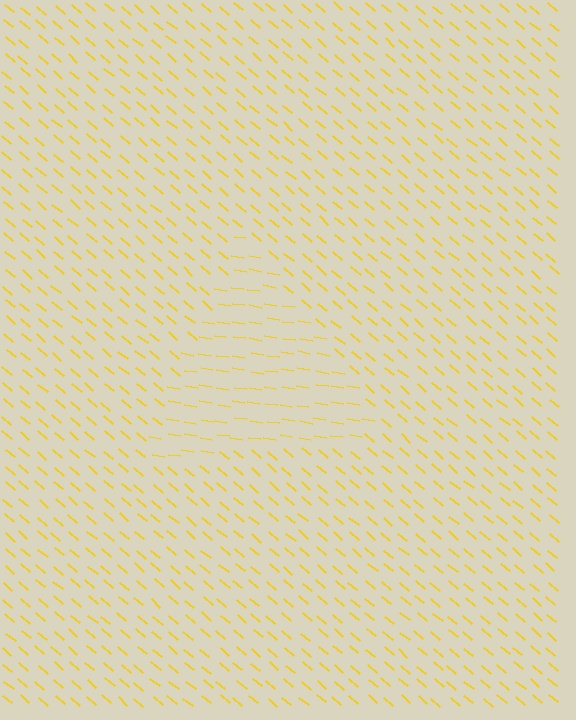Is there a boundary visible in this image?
Yes, there is a texture boundary formed by a change in line orientation.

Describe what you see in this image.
The image is filled with small yellow line segments. A triangle region in the image has lines oriented differently from the surrounding lines, creating a visible texture boundary.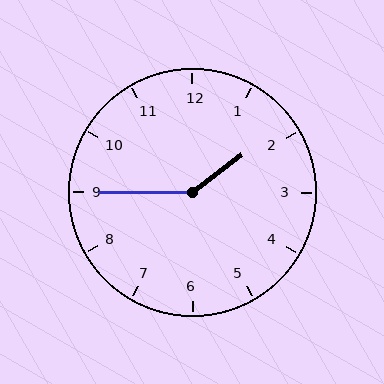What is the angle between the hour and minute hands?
Approximately 142 degrees.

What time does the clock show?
1:45.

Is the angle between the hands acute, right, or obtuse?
It is obtuse.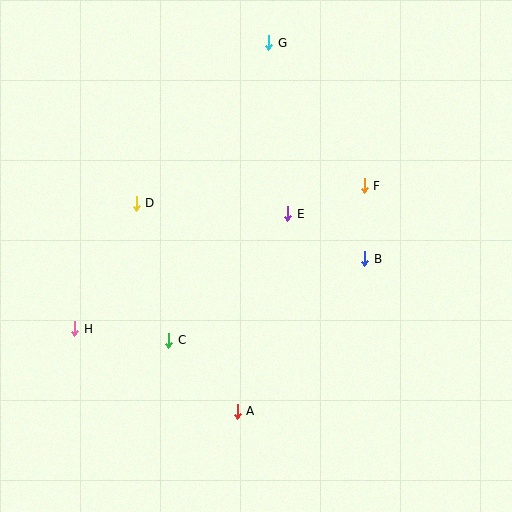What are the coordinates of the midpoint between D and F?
The midpoint between D and F is at (250, 194).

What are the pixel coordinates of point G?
Point G is at (269, 43).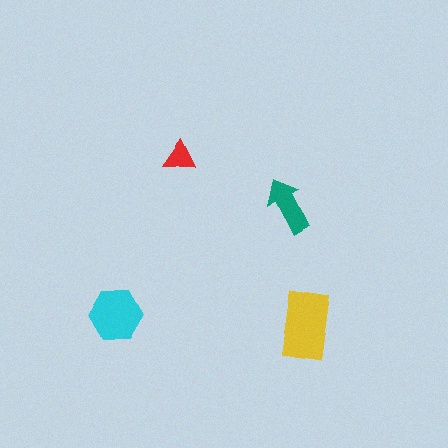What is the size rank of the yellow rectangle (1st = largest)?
1st.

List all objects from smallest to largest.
The red triangle, the teal arrow, the cyan hexagon, the yellow rectangle.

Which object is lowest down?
The yellow rectangle is bottommost.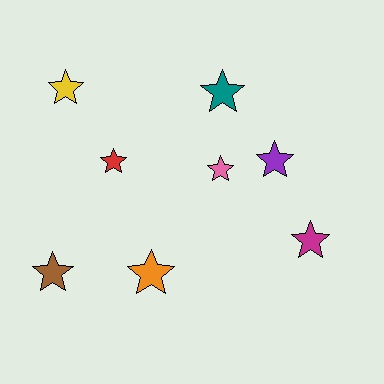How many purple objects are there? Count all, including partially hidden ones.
There is 1 purple object.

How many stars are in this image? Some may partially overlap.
There are 8 stars.